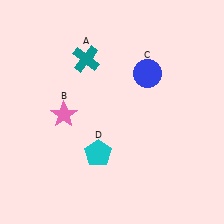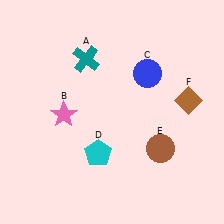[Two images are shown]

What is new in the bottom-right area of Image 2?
A brown circle (E) was added in the bottom-right area of Image 2.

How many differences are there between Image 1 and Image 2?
There are 2 differences between the two images.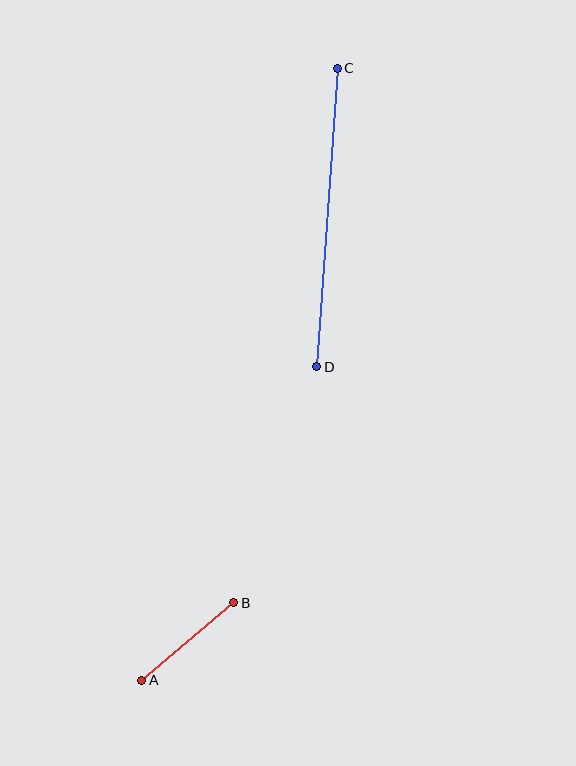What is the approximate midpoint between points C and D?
The midpoint is at approximately (327, 218) pixels.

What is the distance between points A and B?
The distance is approximately 121 pixels.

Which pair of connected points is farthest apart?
Points C and D are farthest apart.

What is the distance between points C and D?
The distance is approximately 299 pixels.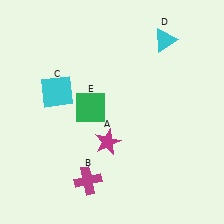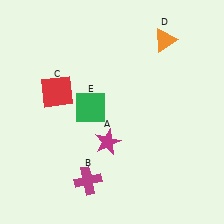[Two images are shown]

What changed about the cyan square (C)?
In Image 1, C is cyan. In Image 2, it changed to red.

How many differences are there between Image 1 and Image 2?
There are 2 differences between the two images.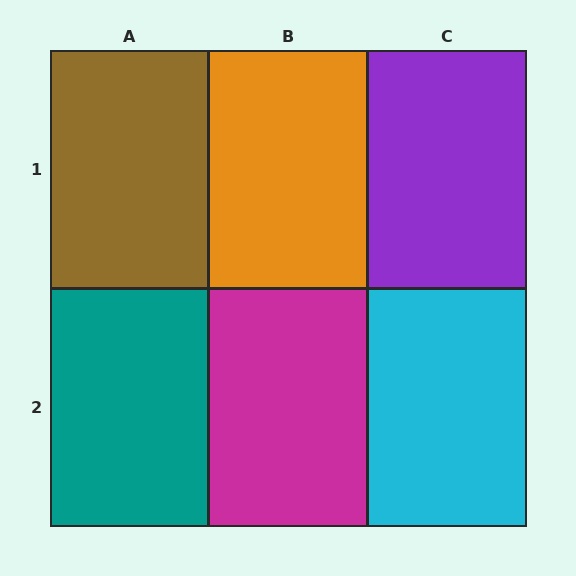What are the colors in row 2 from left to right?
Teal, magenta, cyan.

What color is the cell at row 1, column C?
Purple.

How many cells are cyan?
1 cell is cyan.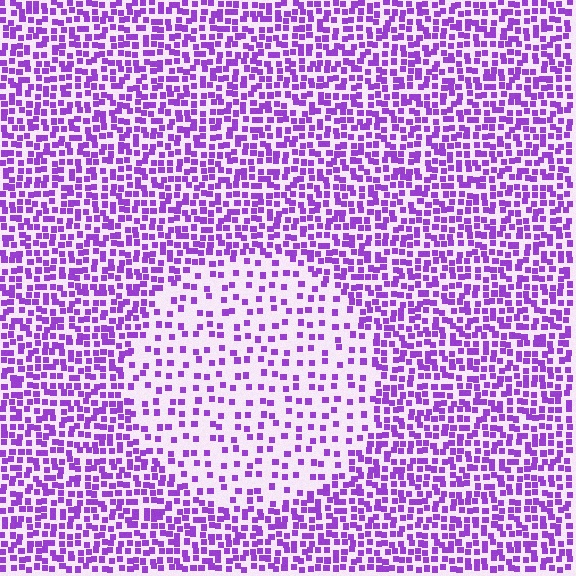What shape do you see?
I see a circle.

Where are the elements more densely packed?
The elements are more densely packed outside the circle boundary.